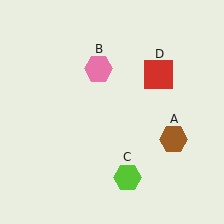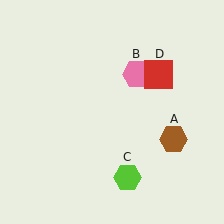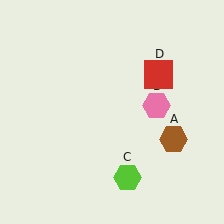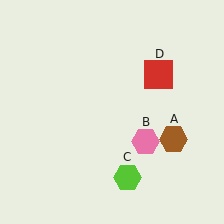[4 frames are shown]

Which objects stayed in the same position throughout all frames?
Brown hexagon (object A) and lime hexagon (object C) and red square (object D) remained stationary.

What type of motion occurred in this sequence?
The pink hexagon (object B) rotated clockwise around the center of the scene.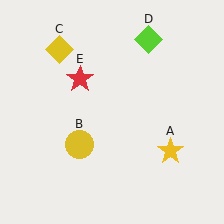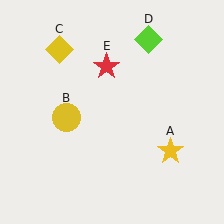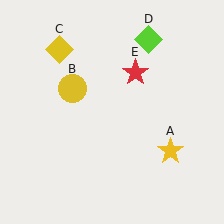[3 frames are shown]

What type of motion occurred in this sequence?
The yellow circle (object B), red star (object E) rotated clockwise around the center of the scene.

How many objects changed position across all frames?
2 objects changed position: yellow circle (object B), red star (object E).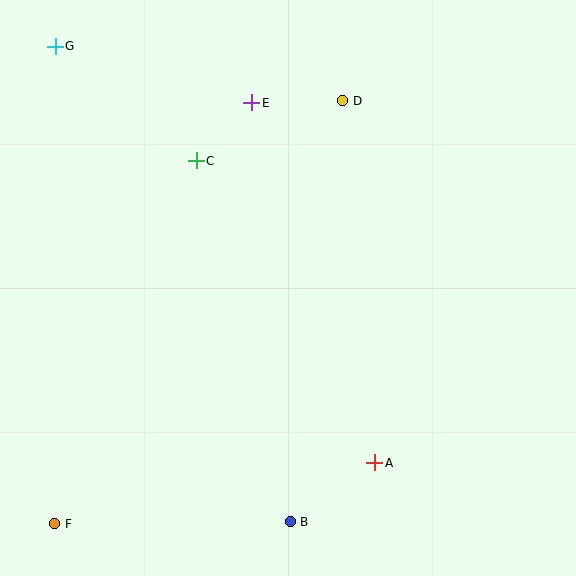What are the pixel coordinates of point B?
Point B is at (290, 522).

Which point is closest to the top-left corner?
Point G is closest to the top-left corner.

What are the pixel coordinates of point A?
Point A is at (375, 463).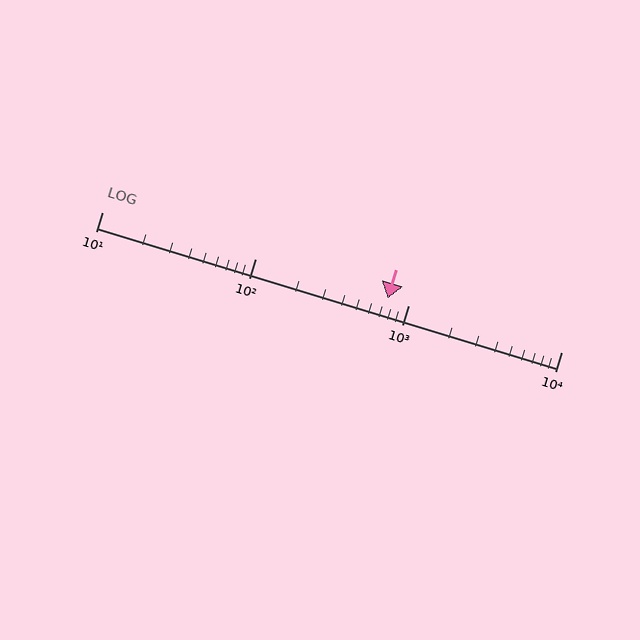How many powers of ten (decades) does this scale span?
The scale spans 3 decades, from 10 to 10000.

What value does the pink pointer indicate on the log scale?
The pointer indicates approximately 730.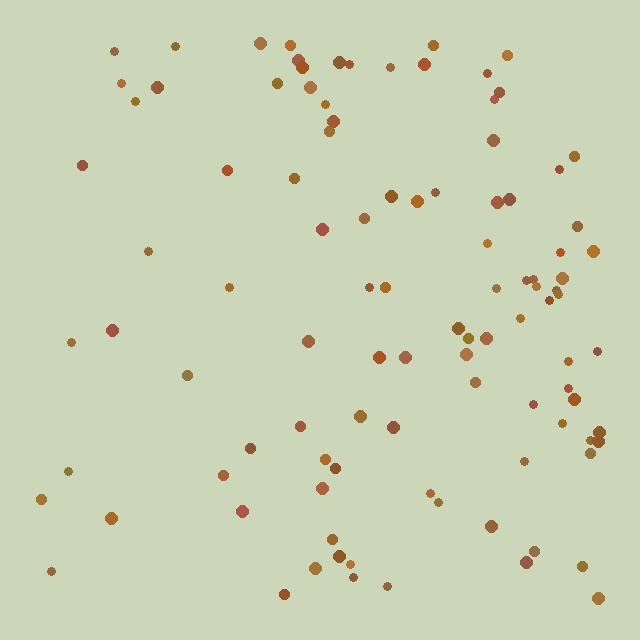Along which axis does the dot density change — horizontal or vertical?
Horizontal.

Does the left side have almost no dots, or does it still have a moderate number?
Still a moderate number, just noticeably fewer than the right.